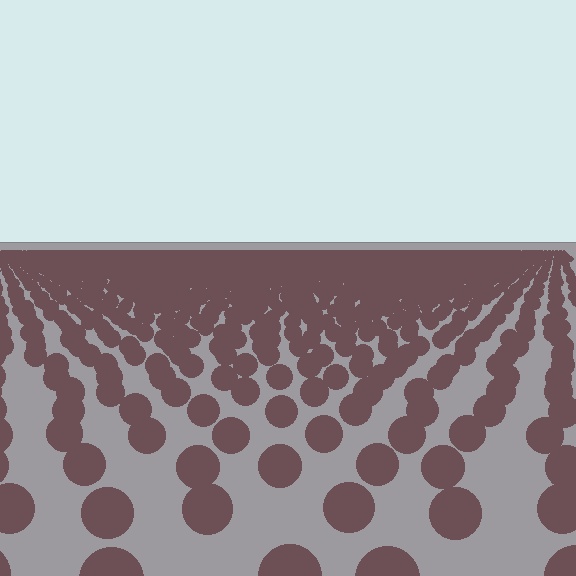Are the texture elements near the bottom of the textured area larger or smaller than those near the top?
Larger. Near the bottom, elements are closer to the viewer and appear at a bigger on-screen size.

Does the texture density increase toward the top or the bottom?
Density increases toward the top.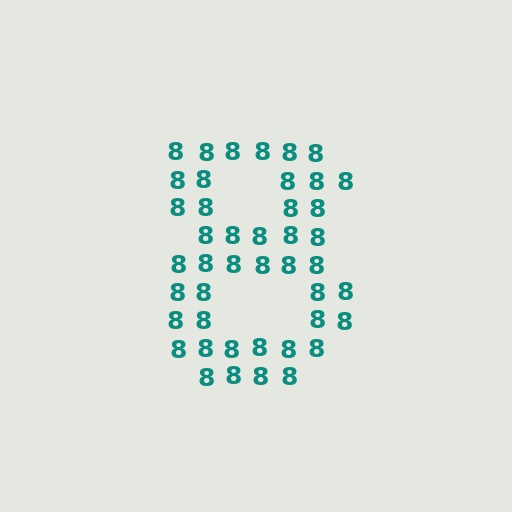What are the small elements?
The small elements are digit 8's.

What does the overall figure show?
The overall figure shows the digit 8.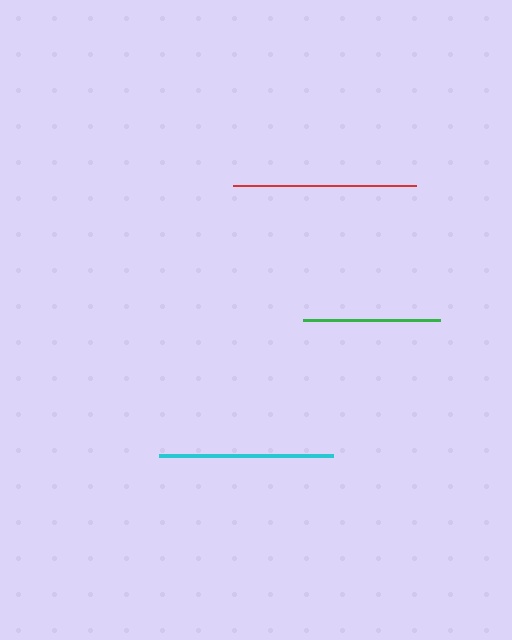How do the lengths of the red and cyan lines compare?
The red and cyan lines are approximately the same length.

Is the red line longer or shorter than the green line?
The red line is longer than the green line.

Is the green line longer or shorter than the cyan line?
The cyan line is longer than the green line.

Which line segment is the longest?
The red line is the longest at approximately 183 pixels.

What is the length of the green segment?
The green segment is approximately 137 pixels long.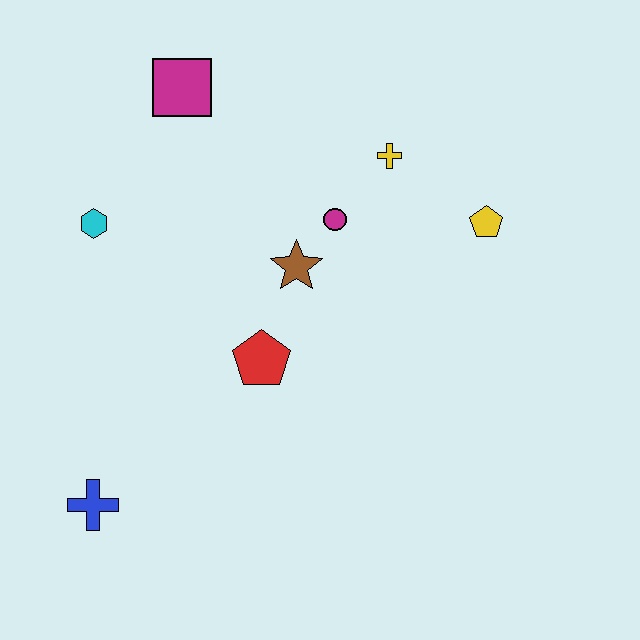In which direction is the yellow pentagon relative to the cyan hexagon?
The yellow pentagon is to the right of the cyan hexagon.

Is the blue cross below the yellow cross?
Yes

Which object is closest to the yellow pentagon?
The yellow cross is closest to the yellow pentagon.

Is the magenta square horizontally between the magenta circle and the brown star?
No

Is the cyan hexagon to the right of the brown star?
No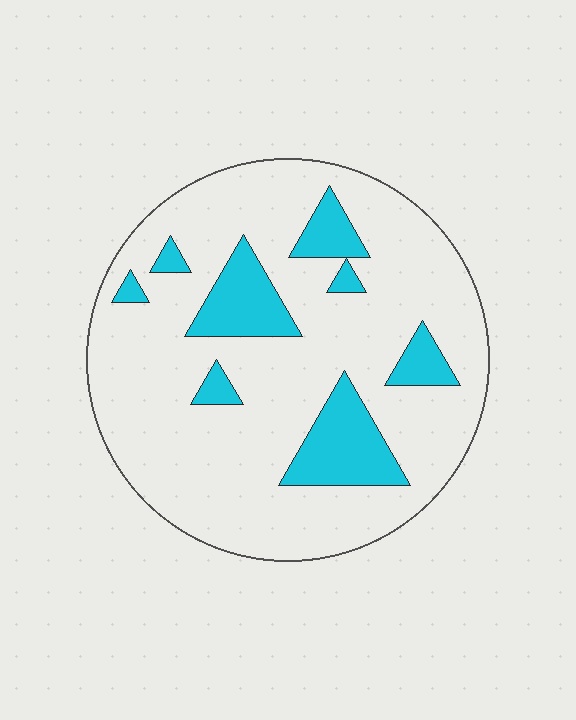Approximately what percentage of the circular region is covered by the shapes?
Approximately 20%.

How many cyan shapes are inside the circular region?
8.